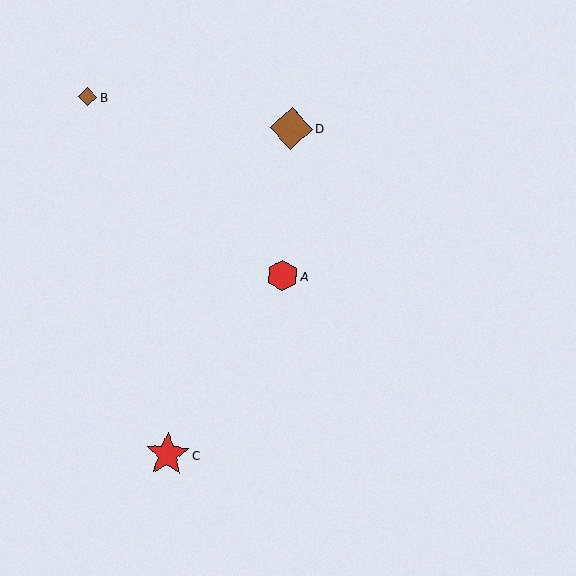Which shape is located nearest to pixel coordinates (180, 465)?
The red star (labeled C) at (167, 455) is nearest to that location.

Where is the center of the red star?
The center of the red star is at (167, 455).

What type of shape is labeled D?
Shape D is a brown diamond.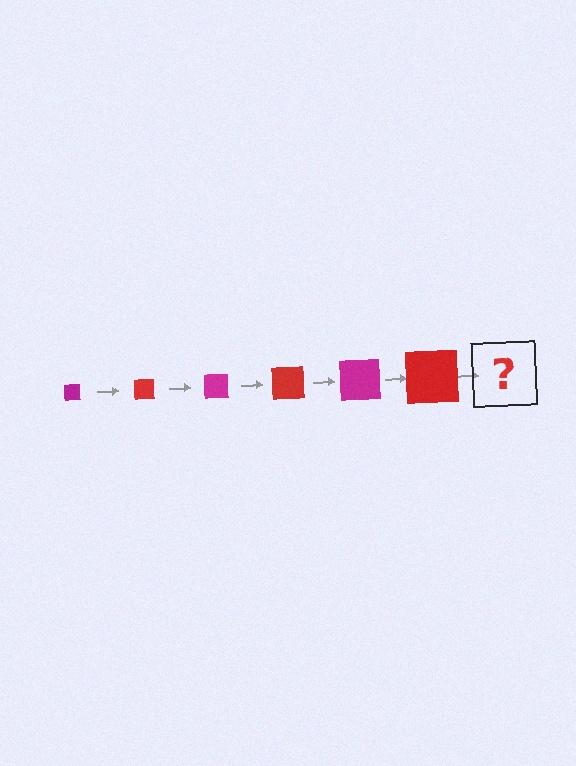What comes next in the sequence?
The next element should be a magenta square, larger than the previous one.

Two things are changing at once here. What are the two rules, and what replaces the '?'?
The two rules are that the square grows larger each step and the color cycles through magenta and red. The '?' should be a magenta square, larger than the previous one.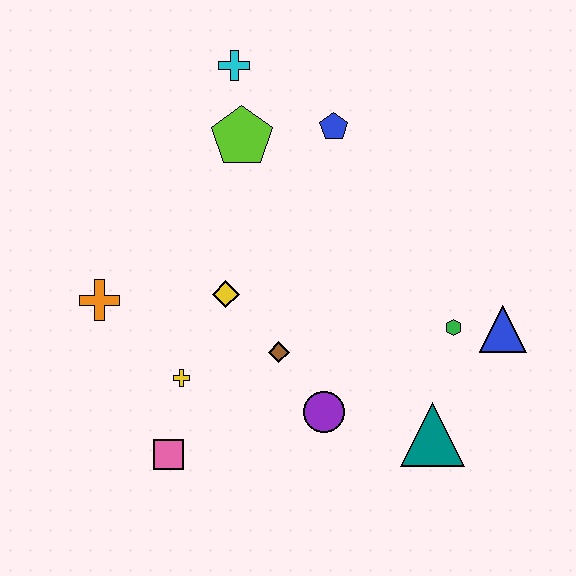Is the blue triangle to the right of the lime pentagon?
Yes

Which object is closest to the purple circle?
The brown diamond is closest to the purple circle.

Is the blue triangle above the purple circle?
Yes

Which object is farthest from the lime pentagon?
The teal triangle is farthest from the lime pentagon.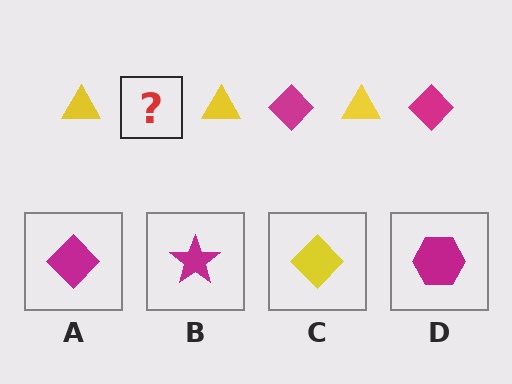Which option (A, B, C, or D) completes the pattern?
A.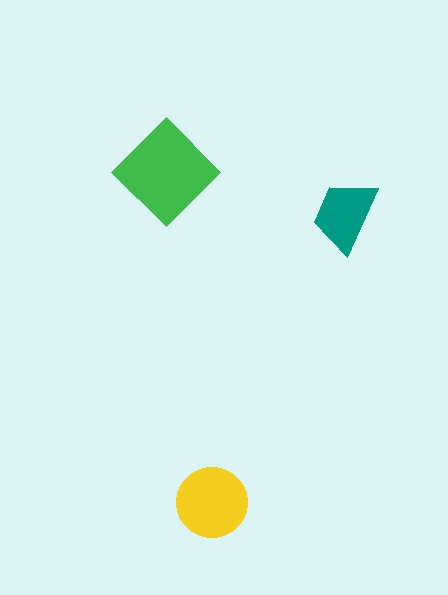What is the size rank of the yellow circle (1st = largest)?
2nd.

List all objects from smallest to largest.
The teal trapezoid, the yellow circle, the green diamond.